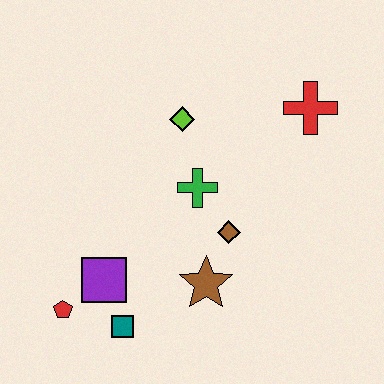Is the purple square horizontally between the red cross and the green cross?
No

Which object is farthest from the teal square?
The red cross is farthest from the teal square.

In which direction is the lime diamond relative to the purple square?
The lime diamond is above the purple square.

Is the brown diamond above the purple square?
Yes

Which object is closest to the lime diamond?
The green cross is closest to the lime diamond.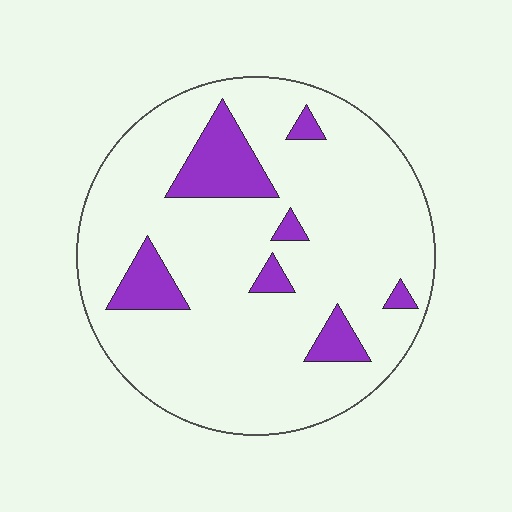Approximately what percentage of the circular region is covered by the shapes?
Approximately 15%.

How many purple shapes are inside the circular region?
7.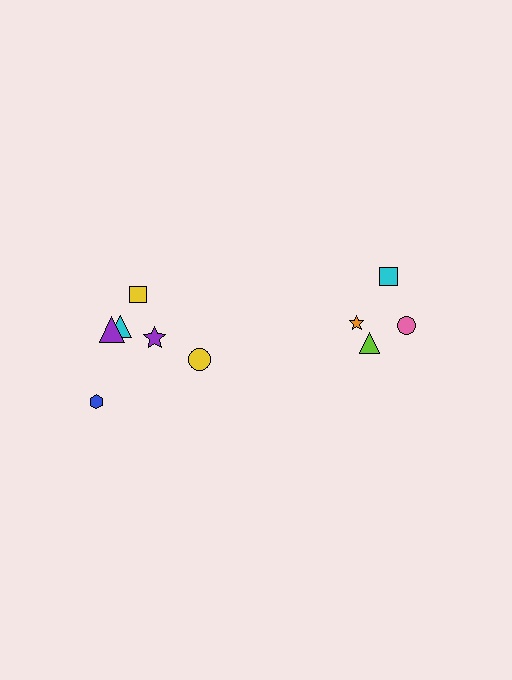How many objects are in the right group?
There are 4 objects.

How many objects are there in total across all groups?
There are 10 objects.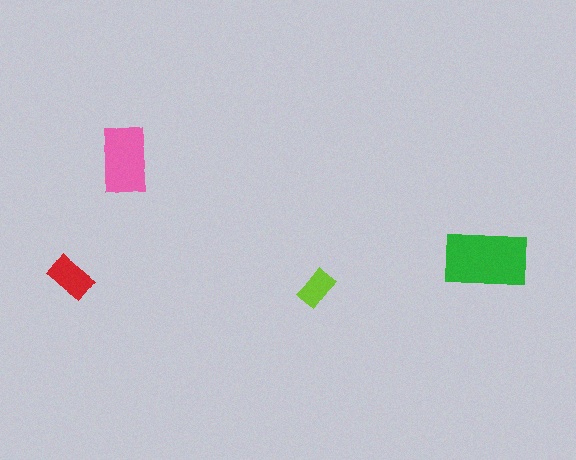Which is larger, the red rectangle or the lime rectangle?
The red one.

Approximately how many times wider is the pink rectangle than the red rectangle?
About 1.5 times wider.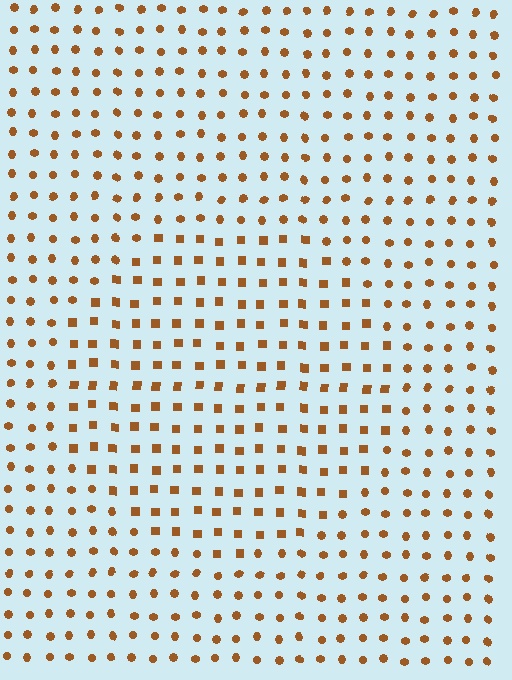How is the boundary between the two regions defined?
The boundary is defined by a change in element shape: squares inside vs. circles outside. All elements share the same color and spacing.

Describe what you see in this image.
The image is filled with small brown elements arranged in a uniform grid. A circle-shaped region contains squares, while the surrounding area contains circles. The boundary is defined purely by the change in element shape.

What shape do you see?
I see a circle.